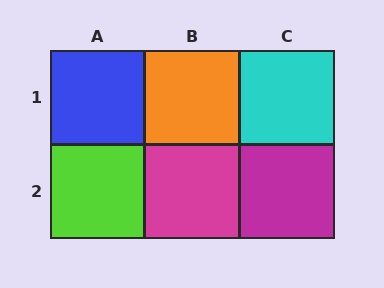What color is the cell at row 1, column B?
Orange.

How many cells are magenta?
2 cells are magenta.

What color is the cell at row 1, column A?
Blue.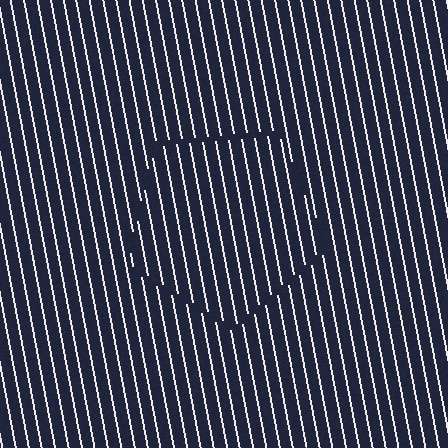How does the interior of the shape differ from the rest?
The interior of the shape contains the same grating, shifted by half a period — the contour is defined by the phase discontinuity where line-ends from the inner and outer gratings abut.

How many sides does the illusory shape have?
5 sides — the line-ends trace a pentagon.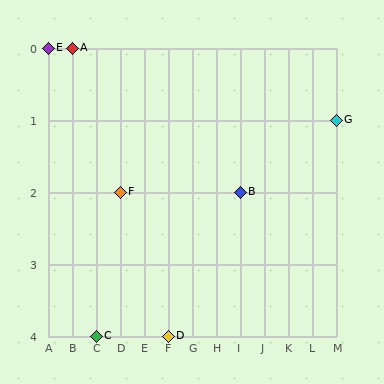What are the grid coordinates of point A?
Point A is at grid coordinates (B, 0).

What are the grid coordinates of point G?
Point G is at grid coordinates (M, 1).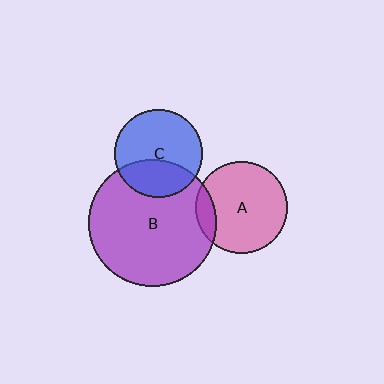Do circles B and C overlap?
Yes.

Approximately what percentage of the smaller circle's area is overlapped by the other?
Approximately 35%.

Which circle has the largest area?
Circle B (purple).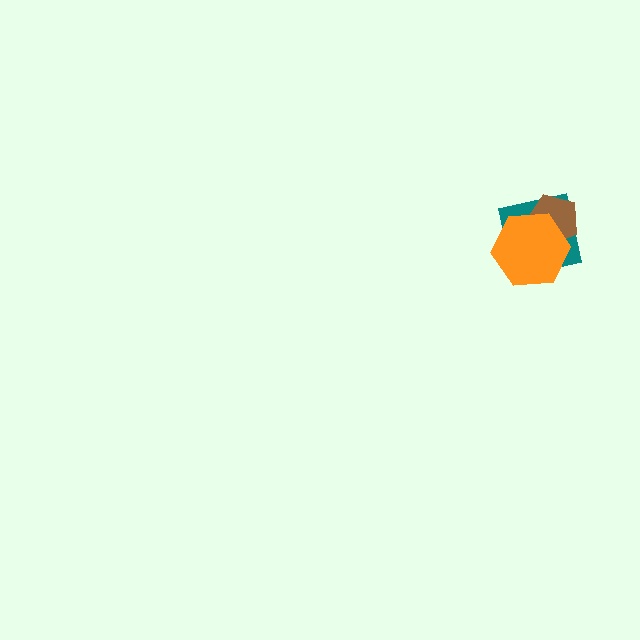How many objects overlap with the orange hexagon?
2 objects overlap with the orange hexagon.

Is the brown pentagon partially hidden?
Yes, it is partially covered by another shape.